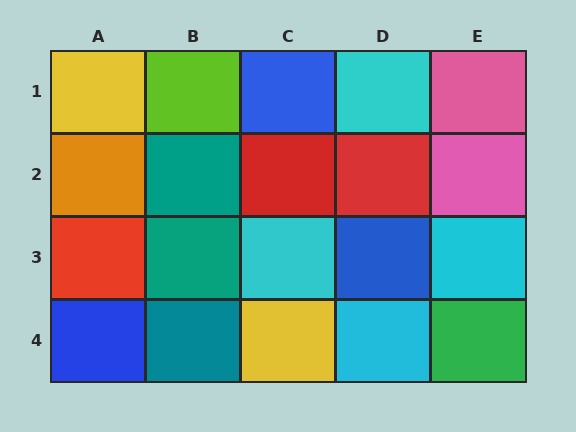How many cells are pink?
2 cells are pink.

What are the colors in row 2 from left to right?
Orange, teal, red, red, pink.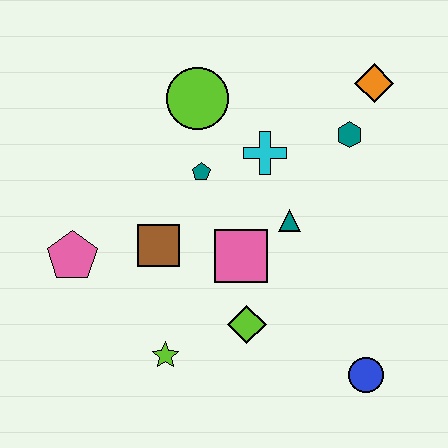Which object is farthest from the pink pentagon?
The orange diamond is farthest from the pink pentagon.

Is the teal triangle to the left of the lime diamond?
No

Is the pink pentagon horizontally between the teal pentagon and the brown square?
No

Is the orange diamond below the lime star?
No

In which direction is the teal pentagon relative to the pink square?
The teal pentagon is above the pink square.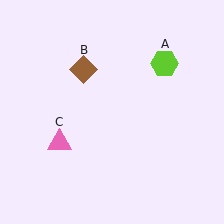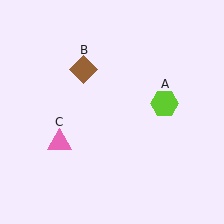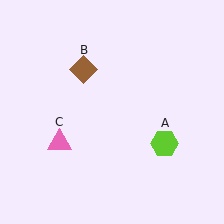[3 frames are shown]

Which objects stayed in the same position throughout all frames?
Brown diamond (object B) and pink triangle (object C) remained stationary.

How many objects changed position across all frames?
1 object changed position: lime hexagon (object A).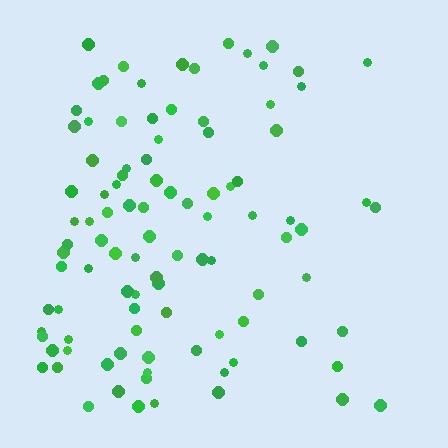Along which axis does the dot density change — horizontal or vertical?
Horizontal.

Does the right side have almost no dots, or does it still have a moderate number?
Still a moderate number, just noticeably fewer than the left.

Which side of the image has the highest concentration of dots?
The left.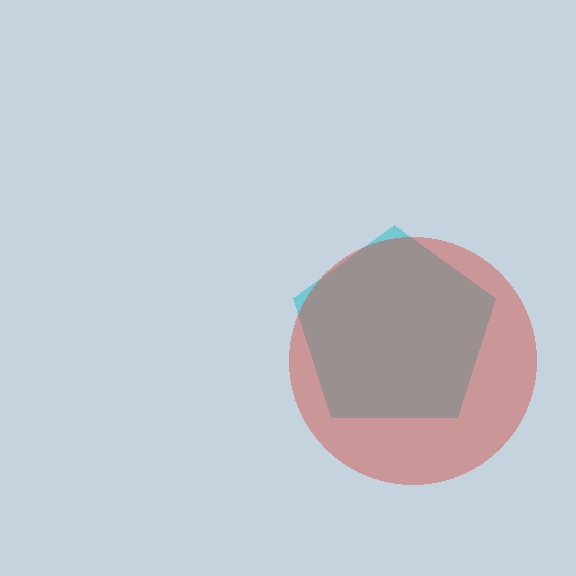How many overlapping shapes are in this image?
There are 2 overlapping shapes in the image.